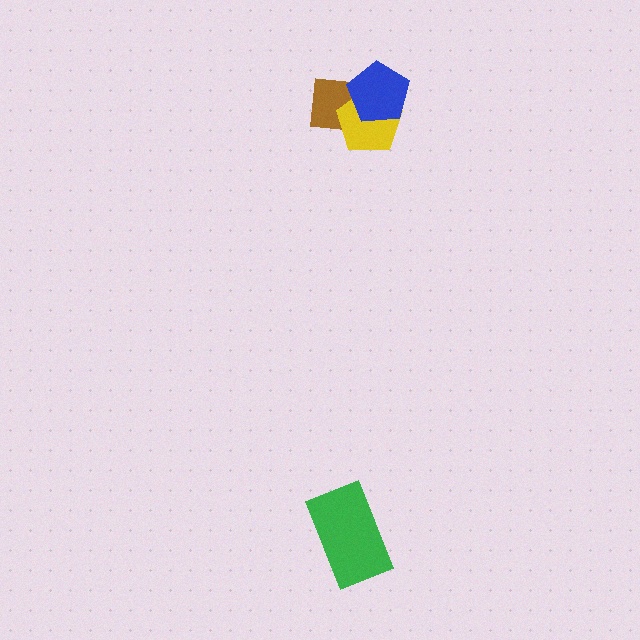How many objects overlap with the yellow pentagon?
2 objects overlap with the yellow pentagon.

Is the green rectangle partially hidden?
No, no other shape covers it.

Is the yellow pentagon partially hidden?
Yes, it is partially covered by another shape.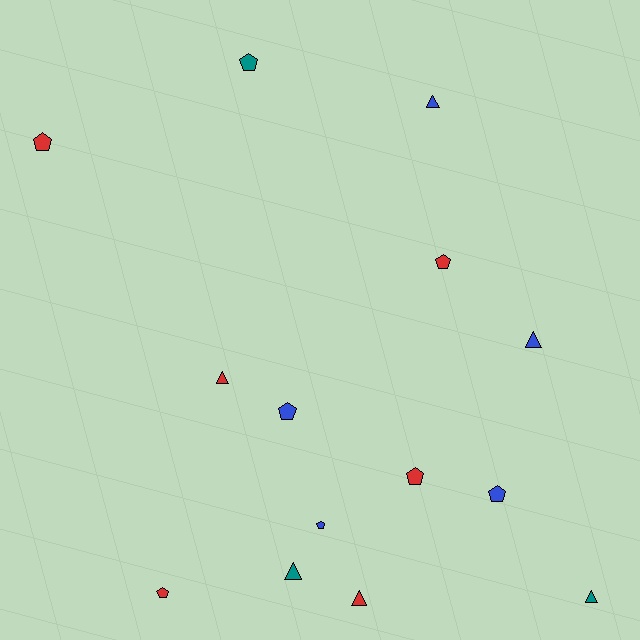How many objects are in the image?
There are 14 objects.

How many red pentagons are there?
There are 4 red pentagons.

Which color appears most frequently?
Red, with 6 objects.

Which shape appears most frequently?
Pentagon, with 8 objects.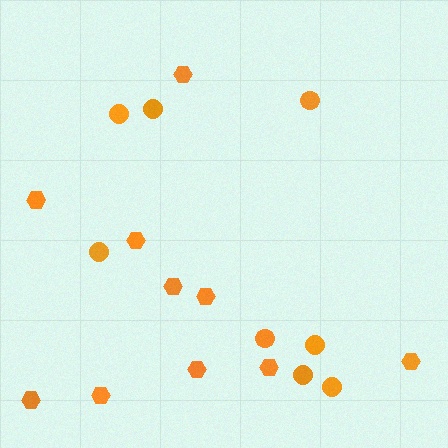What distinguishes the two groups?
There are 2 groups: one group of hexagons (10) and one group of circles (8).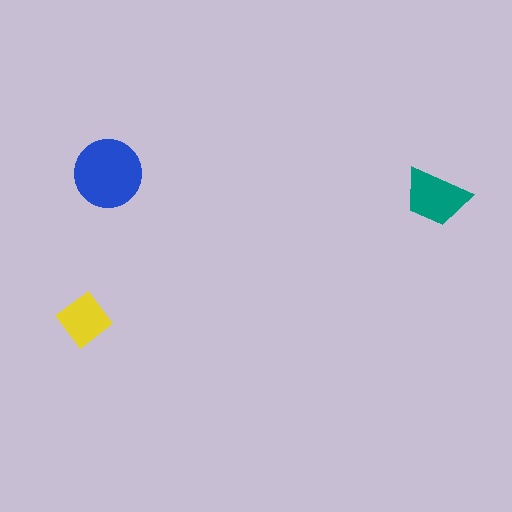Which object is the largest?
The blue circle.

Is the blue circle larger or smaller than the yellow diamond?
Larger.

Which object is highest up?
The blue circle is topmost.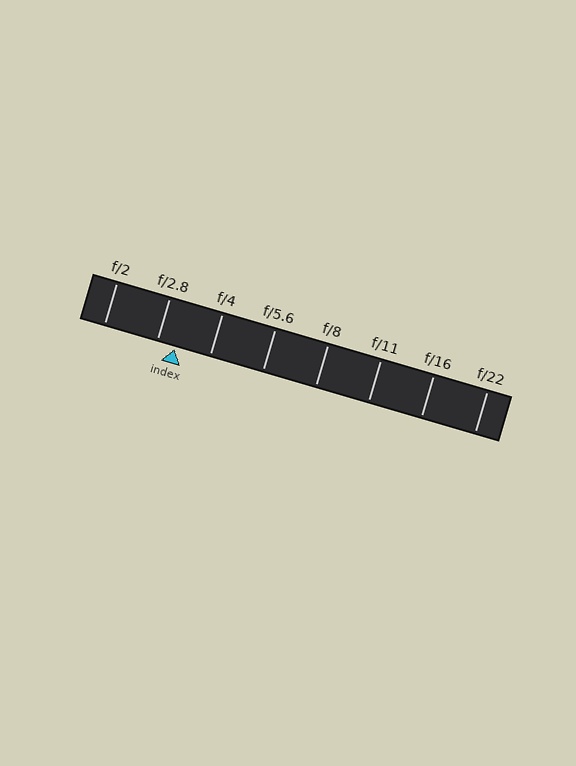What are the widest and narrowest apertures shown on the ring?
The widest aperture shown is f/2 and the narrowest is f/22.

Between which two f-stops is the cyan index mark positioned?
The index mark is between f/2.8 and f/4.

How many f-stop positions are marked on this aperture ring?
There are 8 f-stop positions marked.